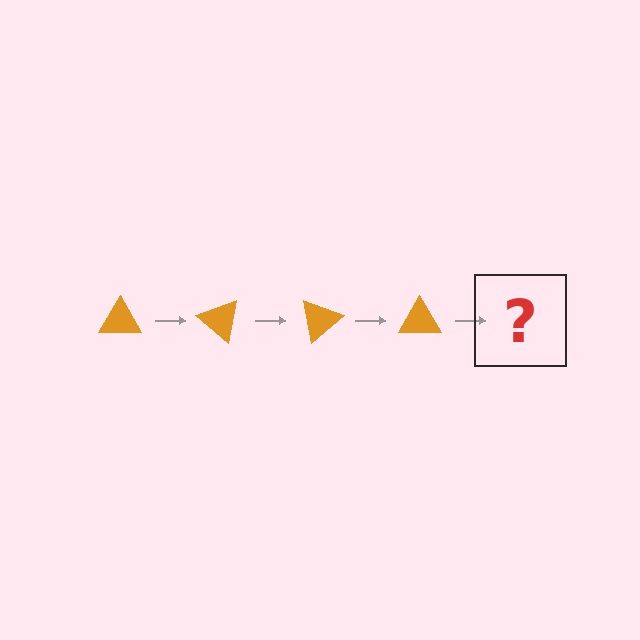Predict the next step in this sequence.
The next step is an orange triangle rotated 160 degrees.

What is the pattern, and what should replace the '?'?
The pattern is that the triangle rotates 40 degrees each step. The '?' should be an orange triangle rotated 160 degrees.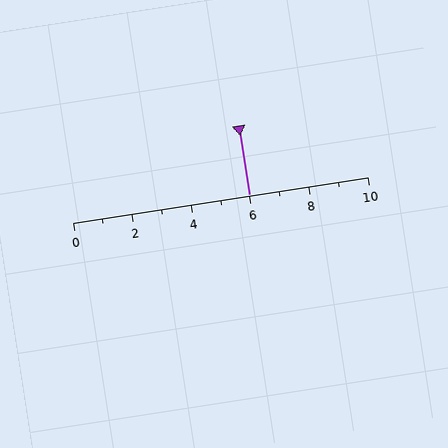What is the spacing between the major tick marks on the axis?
The major ticks are spaced 2 apart.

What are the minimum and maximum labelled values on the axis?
The axis runs from 0 to 10.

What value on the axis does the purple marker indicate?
The marker indicates approximately 6.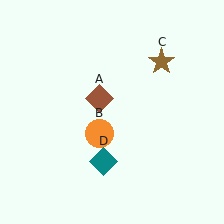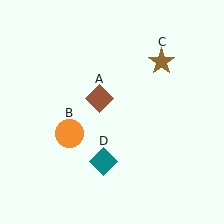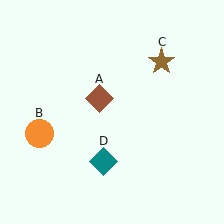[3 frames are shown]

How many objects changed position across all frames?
1 object changed position: orange circle (object B).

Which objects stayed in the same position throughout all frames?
Brown diamond (object A) and brown star (object C) and teal diamond (object D) remained stationary.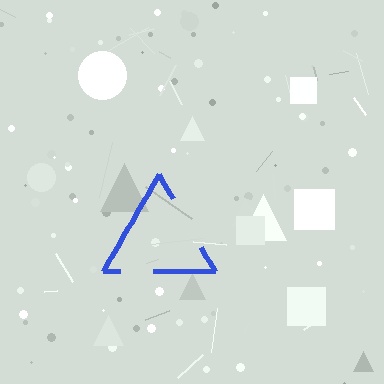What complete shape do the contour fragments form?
The contour fragments form a triangle.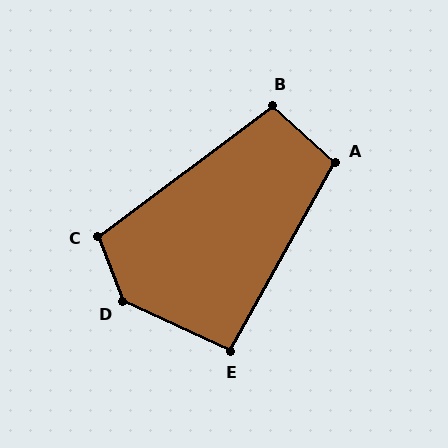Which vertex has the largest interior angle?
D, at approximately 136 degrees.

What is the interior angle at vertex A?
Approximately 103 degrees (obtuse).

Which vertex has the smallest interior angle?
E, at approximately 94 degrees.